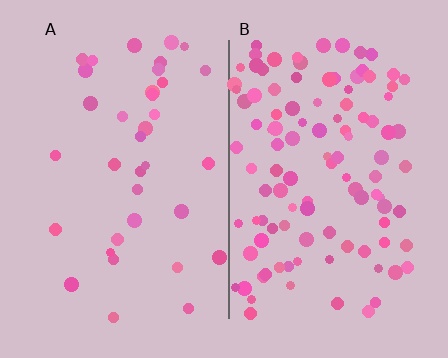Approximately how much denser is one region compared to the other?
Approximately 3.1× — region B over region A.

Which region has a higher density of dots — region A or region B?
B (the right).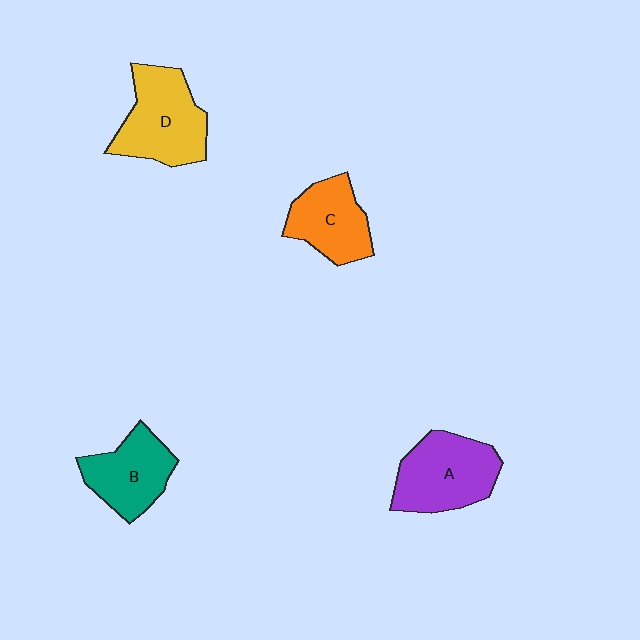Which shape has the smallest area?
Shape C (orange).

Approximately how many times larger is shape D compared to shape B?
Approximately 1.3 times.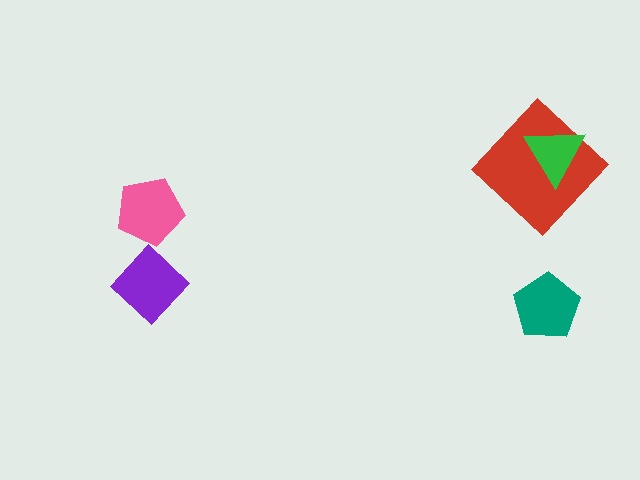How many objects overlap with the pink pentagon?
0 objects overlap with the pink pentagon.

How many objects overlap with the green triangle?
1 object overlaps with the green triangle.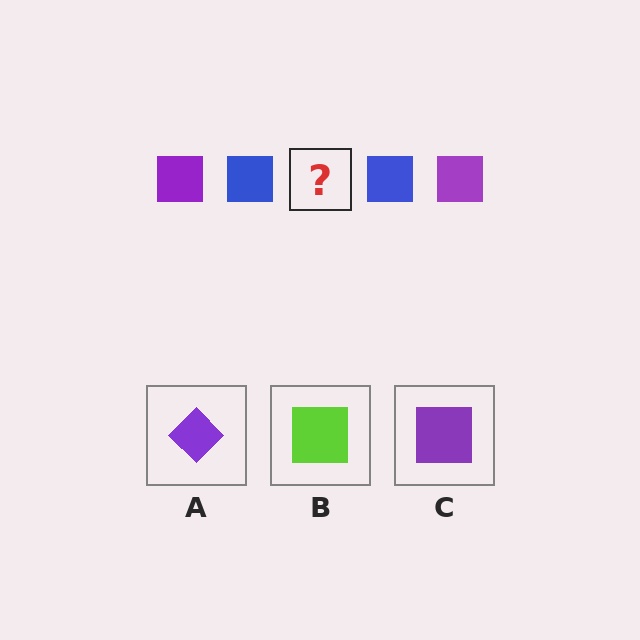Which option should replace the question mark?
Option C.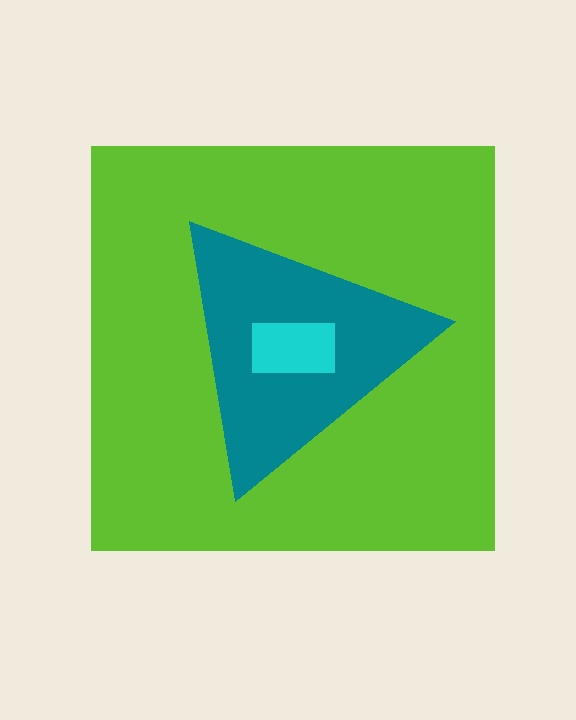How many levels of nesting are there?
3.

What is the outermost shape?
The lime square.